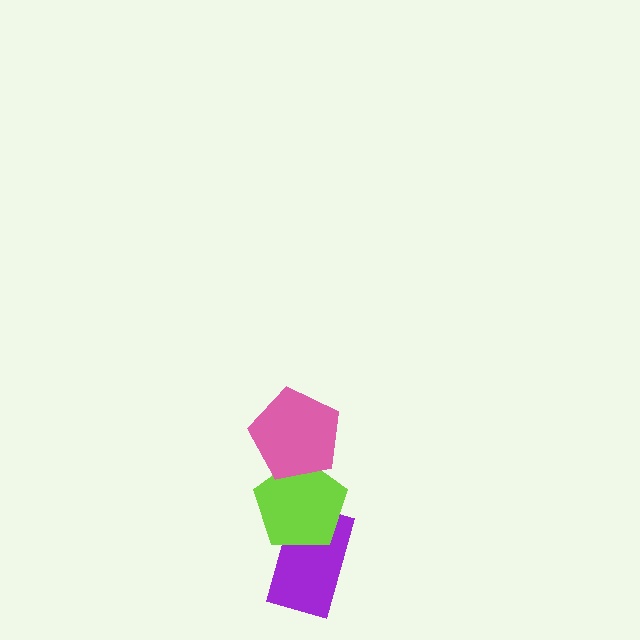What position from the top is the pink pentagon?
The pink pentagon is 1st from the top.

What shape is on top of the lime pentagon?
The pink pentagon is on top of the lime pentagon.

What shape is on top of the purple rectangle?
The lime pentagon is on top of the purple rectangle.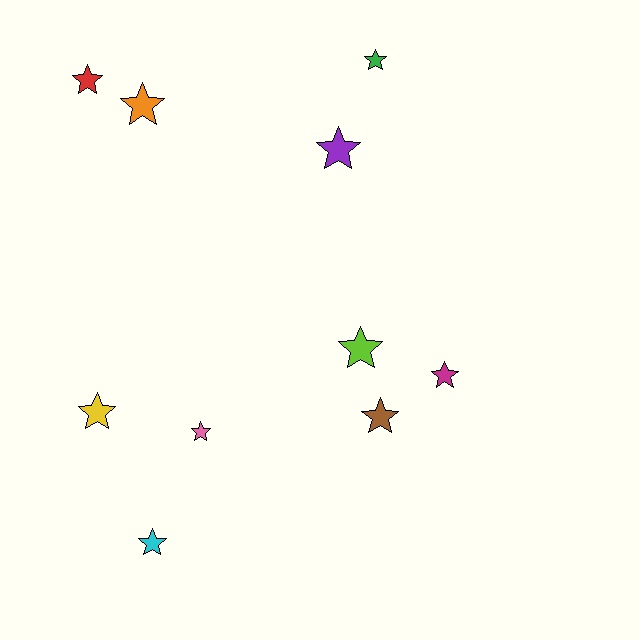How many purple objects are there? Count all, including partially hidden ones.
There is 1 purple object.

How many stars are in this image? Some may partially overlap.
There are 10 stars.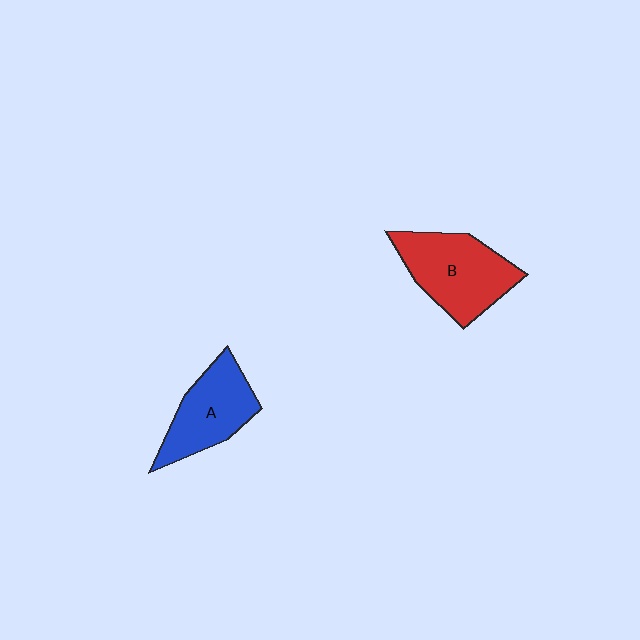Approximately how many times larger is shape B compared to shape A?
Approximately 1.2 times.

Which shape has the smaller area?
Shape A (blue).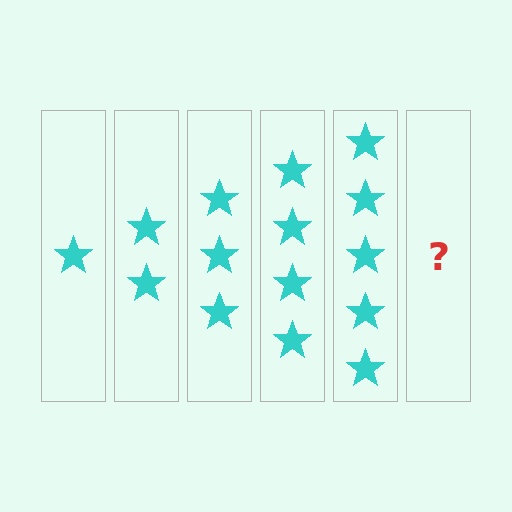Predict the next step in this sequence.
The next step is 6 stars.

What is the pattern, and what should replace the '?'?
The pattern is that each step adds one more star. The '?' should be 6 stars.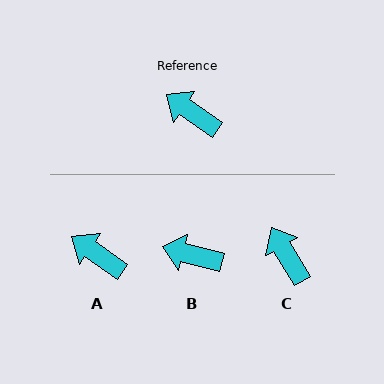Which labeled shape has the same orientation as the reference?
A.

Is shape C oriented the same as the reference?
No, it is off by about 25 degrees.